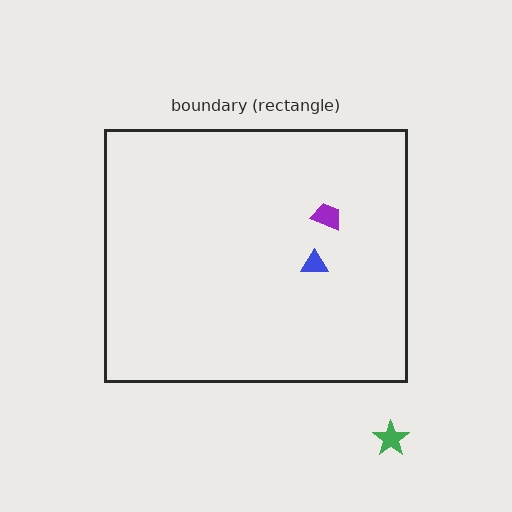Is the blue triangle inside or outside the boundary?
Inside.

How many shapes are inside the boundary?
2 inside, 1 outside.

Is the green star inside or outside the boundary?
Outside.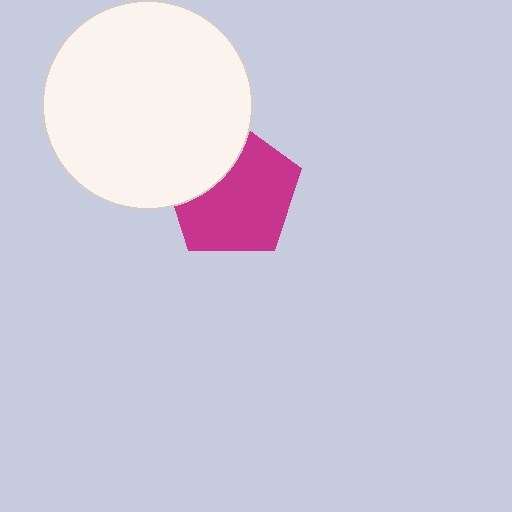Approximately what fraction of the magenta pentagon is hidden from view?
Roughly 30% of the magenta pentagon is hidden behind the white circle.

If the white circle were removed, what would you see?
You would see the complete magenta pentagon.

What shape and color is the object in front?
The object in front is a white circle.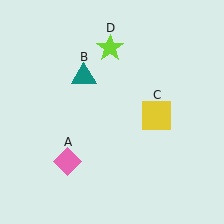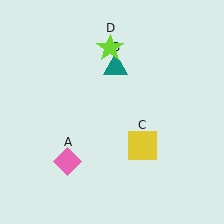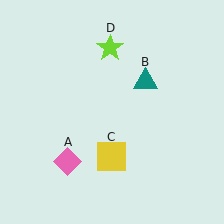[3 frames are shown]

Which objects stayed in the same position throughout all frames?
Pink diamond (object A) and lime star (object D) remained stationary.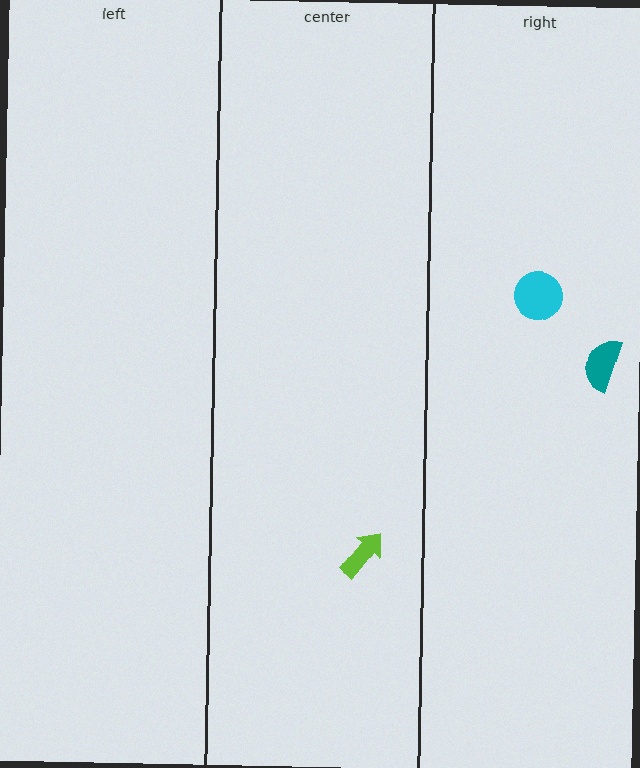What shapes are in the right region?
The teal semicircle, the cyan circle.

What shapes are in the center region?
The lime arrow.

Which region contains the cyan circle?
The right region.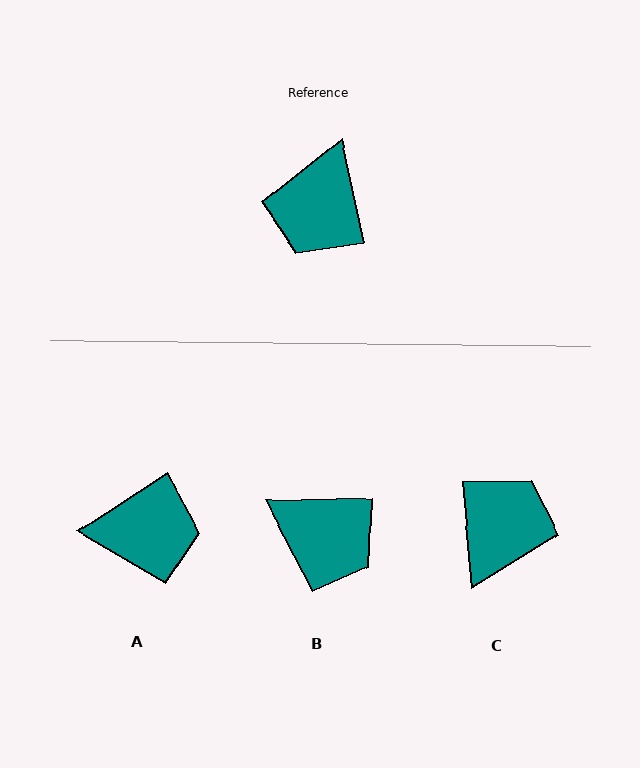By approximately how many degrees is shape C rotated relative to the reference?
Approximately 173 degrees counter-clockwise.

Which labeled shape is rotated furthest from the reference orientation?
C, about 173 degrees away.